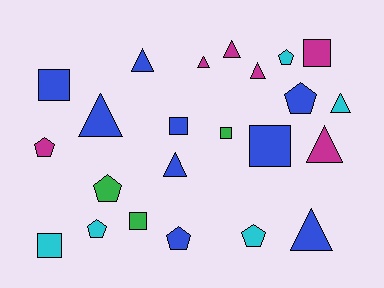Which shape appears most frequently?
Triangle, with 9 objects.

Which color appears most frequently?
Blue, with 9 objects.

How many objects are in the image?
There are 23 objects.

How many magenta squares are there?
There is 1 magenta square.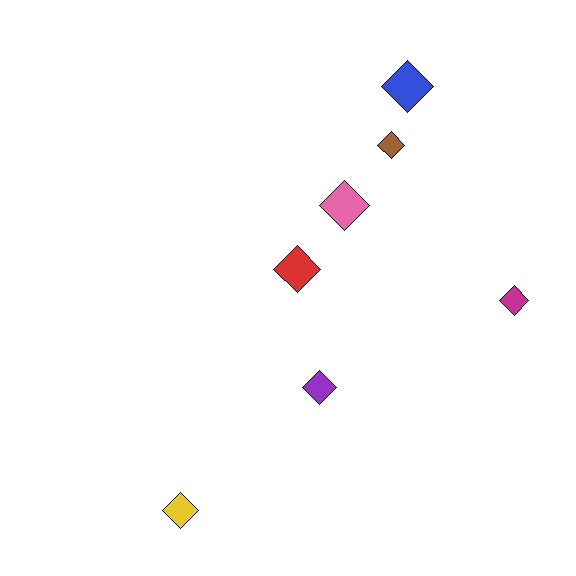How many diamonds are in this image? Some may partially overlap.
There are 7 diamonds.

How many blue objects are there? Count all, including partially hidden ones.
There is 1 blue object.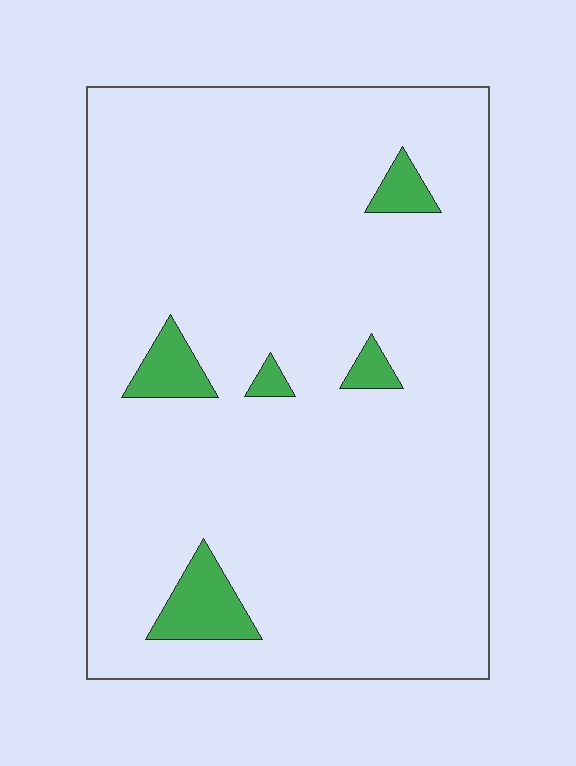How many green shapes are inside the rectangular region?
5.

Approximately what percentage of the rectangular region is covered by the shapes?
Approximately 5%.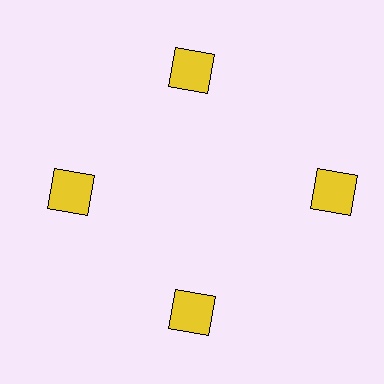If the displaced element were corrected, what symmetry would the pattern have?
It would have 4-fold rotational symmetry — the pattern would map onto itself every 90 degrees.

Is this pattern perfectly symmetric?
No. The 4 yellow squares are arranged in a ring, but one element near the 3 o'clock position is pushed outward from the center, breaking the 4-fold rotational symmetry.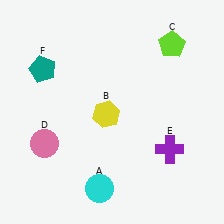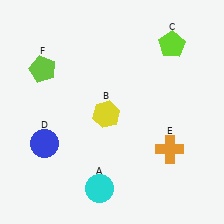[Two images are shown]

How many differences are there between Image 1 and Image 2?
There are 3 differences between the two images.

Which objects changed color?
D changed from pink to blue. E changed from purple to orange. F changed from teal to lime.